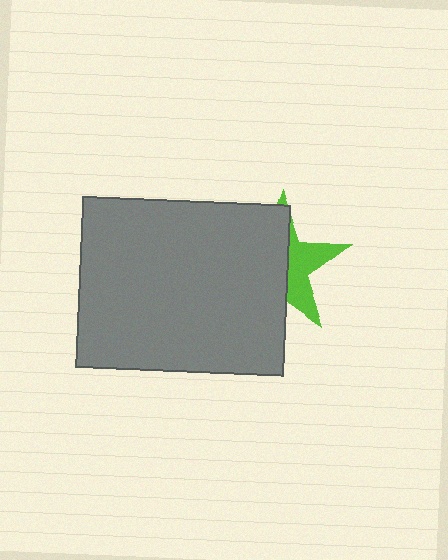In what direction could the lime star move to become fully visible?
The lime star could move right. That would shift it out from behind the gray rectangle entirely.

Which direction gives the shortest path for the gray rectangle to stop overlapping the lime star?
Moving left gives the shortest separation.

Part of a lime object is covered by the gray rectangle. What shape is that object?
It is a star.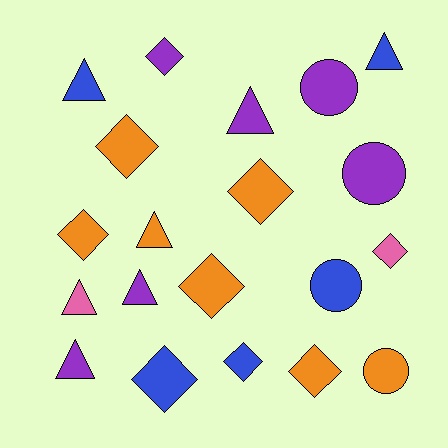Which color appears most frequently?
Orange, with 7 objects.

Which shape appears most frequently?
Diamond, with 9 objects.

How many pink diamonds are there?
There is 1 pink diamond.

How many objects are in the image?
There are 20 objects.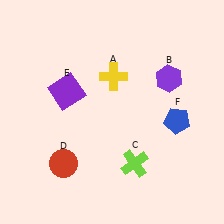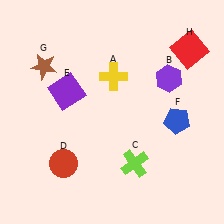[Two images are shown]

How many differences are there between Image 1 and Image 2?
There are 2 differences between the two images.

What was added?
A brown star (G), a red square (H) were added in Image 2.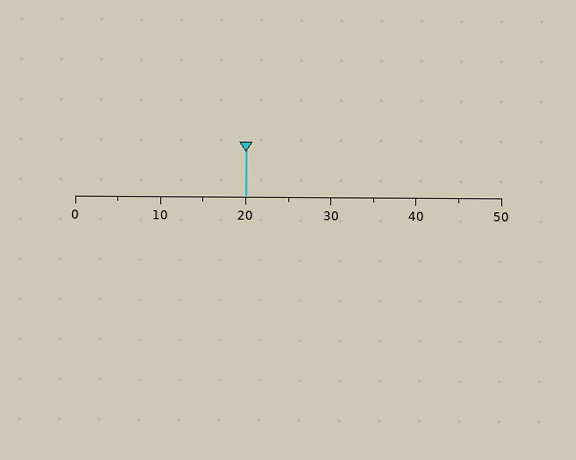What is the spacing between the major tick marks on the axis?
The major ticks are spaced 10 apart.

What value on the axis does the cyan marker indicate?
The marker indicates approximately 20.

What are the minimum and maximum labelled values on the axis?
The axis runs from 0 to 50.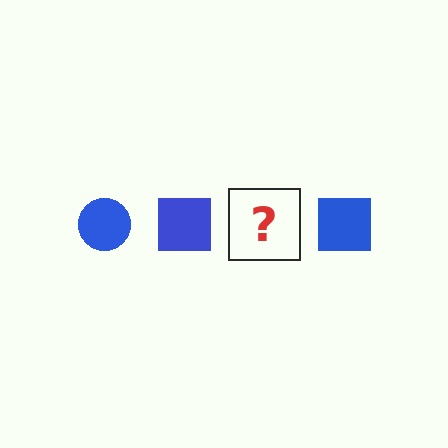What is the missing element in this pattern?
The missing element is a blue circle.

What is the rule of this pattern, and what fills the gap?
The rule is that the pattern cycles through circle, square shapes in blue. The gap should be filled with a blue circle.